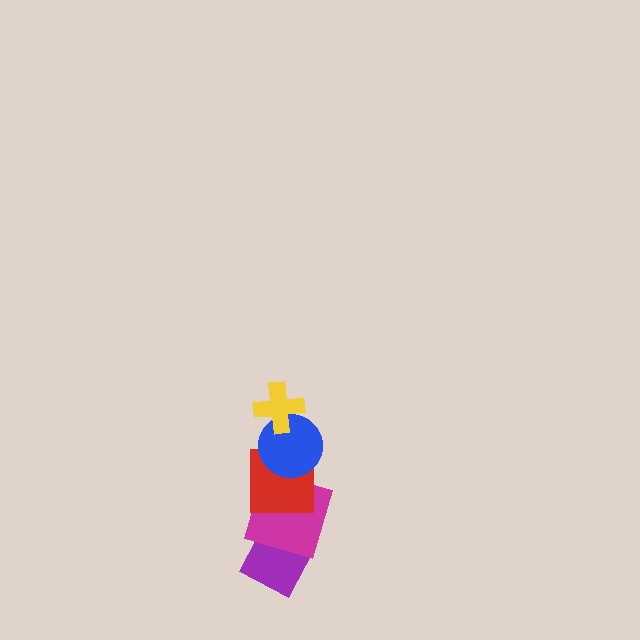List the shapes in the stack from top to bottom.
From top to bottom: the yellow cross, the blue circle, the red square, the magenta square, the purple diamond.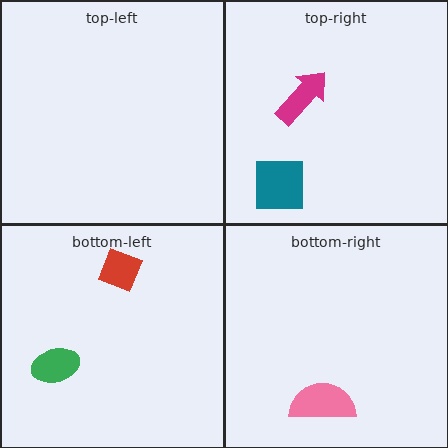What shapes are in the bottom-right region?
The pink semicircle.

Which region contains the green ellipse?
The bottom-left region.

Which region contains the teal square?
The top-right region.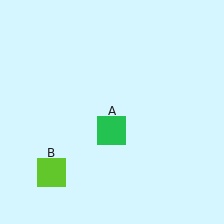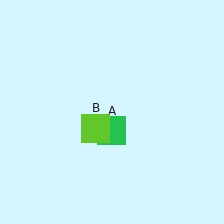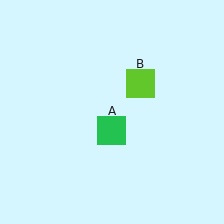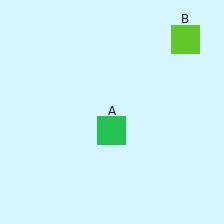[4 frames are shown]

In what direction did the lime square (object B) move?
The lime square (object B) moved up and to the right.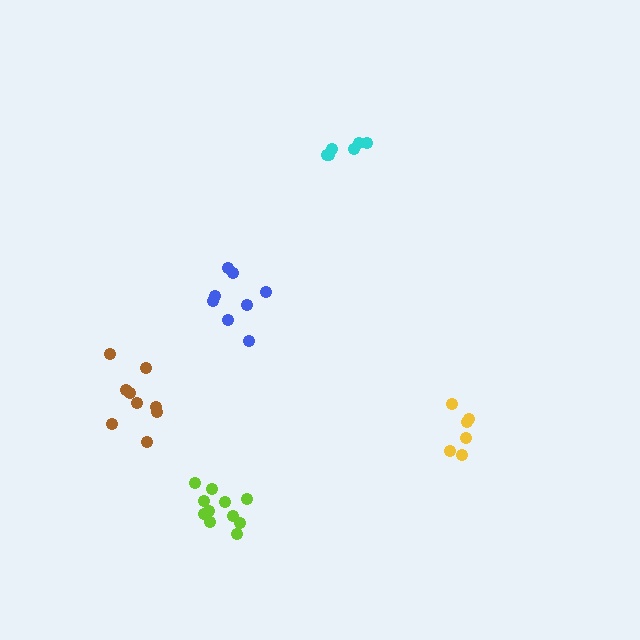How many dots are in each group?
Group 1: 6 dots, Group 2: 8 dots, Group 3: 6 dots, Group 4: 11 dots, Group 5: 9 dots (40 total).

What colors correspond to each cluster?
The clusters are colored: cyan, blue, yellow, lime, brown.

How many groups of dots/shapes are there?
There are 5 groups.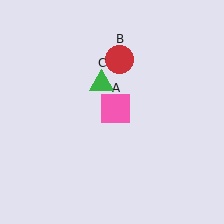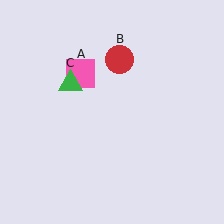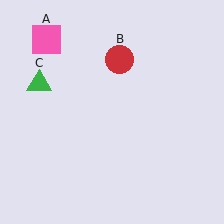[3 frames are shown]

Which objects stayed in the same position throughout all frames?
Red circle (object B) remained stationary.